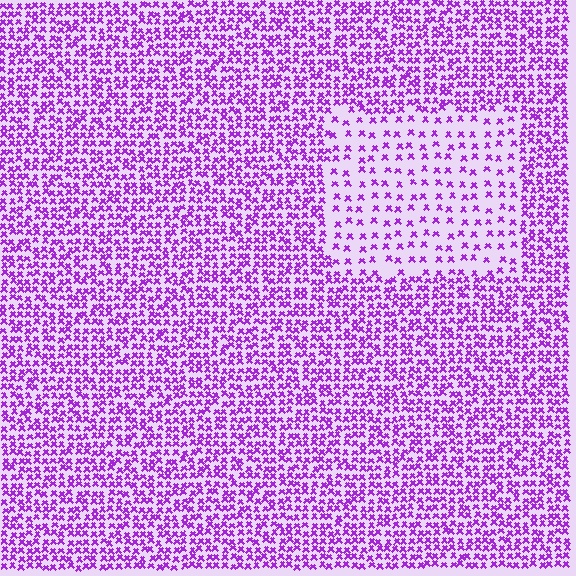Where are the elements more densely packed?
The elements are more densely packed outside the rectangle boundary.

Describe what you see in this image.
The image contains small purple elements arranged at two different densities. A rectangle-shaped region is visible where the elements are less densely packed than the surrounding area.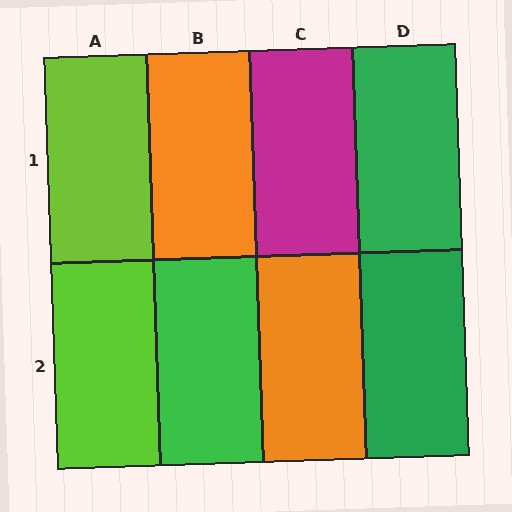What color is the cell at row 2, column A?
Lime.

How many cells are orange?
2 cells are orange.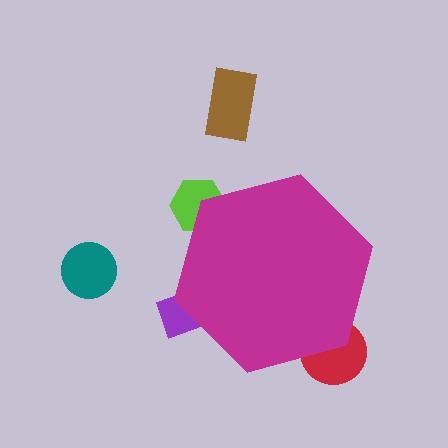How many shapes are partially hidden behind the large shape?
3 shapes are partially hidden.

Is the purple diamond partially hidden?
Yes, the purple diamond is partially hidden behind the magenta hexagon.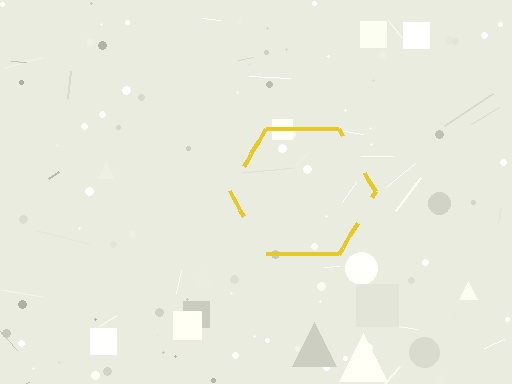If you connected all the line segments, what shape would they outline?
They would outline a hexagon.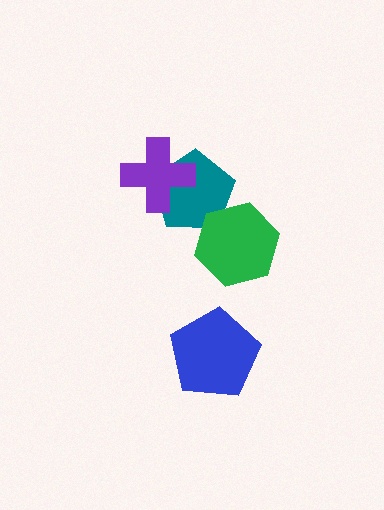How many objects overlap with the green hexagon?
1 object overlaps with the green hexagon.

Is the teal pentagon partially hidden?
Yes, it is partially covered by another shape.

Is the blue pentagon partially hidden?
No, no other shape covers it.